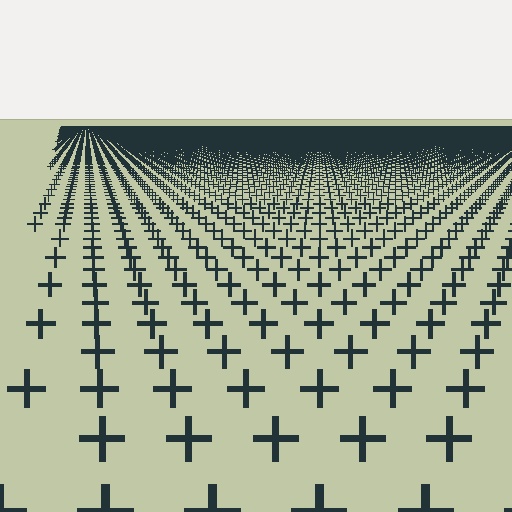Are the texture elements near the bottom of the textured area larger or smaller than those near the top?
Larger. Near the bottom, elements are closer to the viewer and appear at a bigger on-screen size.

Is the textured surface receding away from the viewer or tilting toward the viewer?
The surface is receding away from the viewer. Texture elements get smaller and denser toward the top.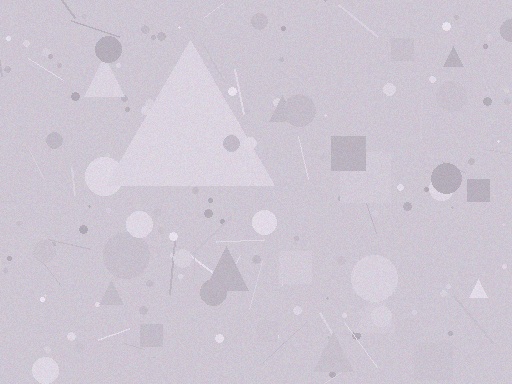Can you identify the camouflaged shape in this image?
The camouflaged shape is a triangle.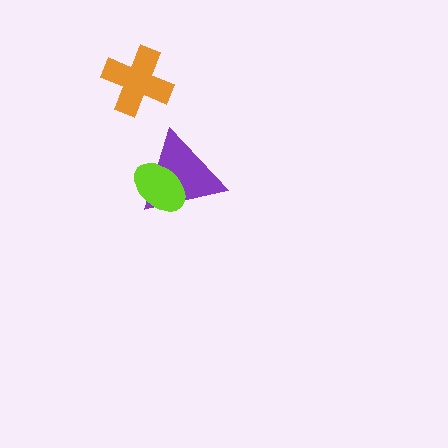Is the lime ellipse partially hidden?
No, no other shape covers it.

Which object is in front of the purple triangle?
The lime ellipse is in front of the purple triangle.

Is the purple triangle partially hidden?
Yes, it is partially covered by another shape.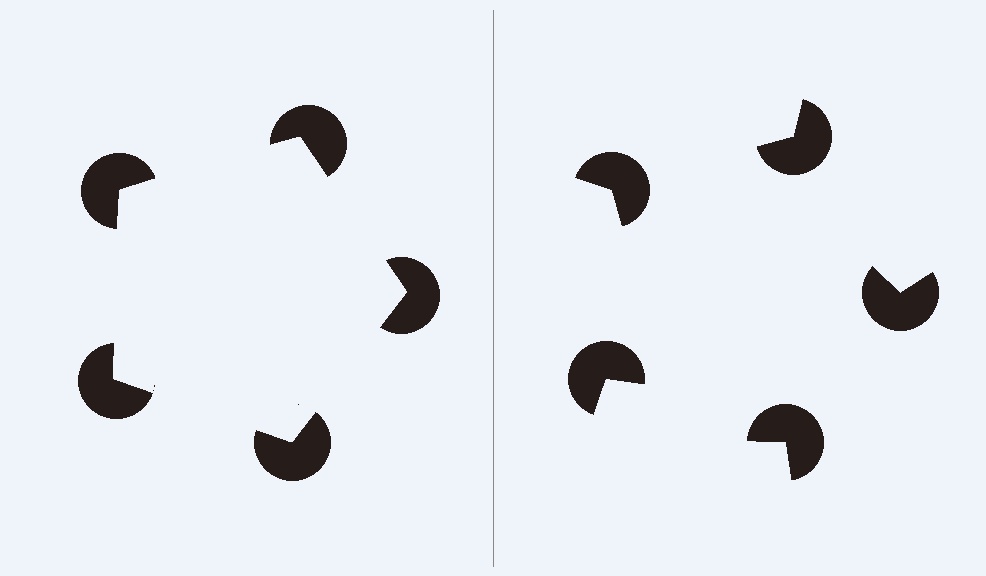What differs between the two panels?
The pac-man discs are positioned identically on both sides; only the wedge orientations differ. On the left they align to a pentagon; on the right they are misaligned.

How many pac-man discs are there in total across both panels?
10 — 5 on each side.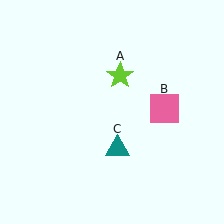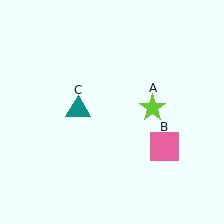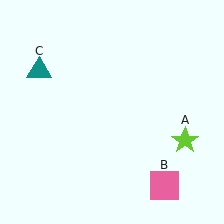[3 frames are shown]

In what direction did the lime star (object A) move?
The lime star (object A) moved down and to the right.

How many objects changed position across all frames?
3 objects changed position: lime star (object A), pink square (object B), teal triangle (object C).